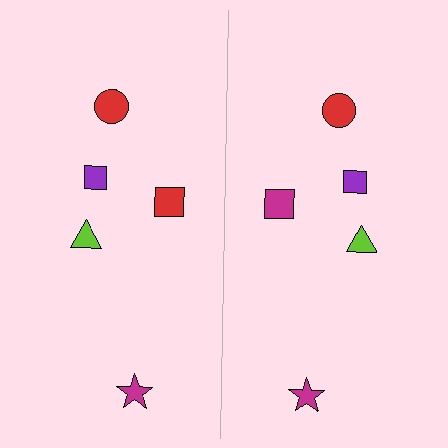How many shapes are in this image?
There are 10 shapes in this image.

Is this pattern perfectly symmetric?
No, the pattern is not perfectly symmetric. The magenta square on the right side breaks the symmetry — its mirror counterpart is red.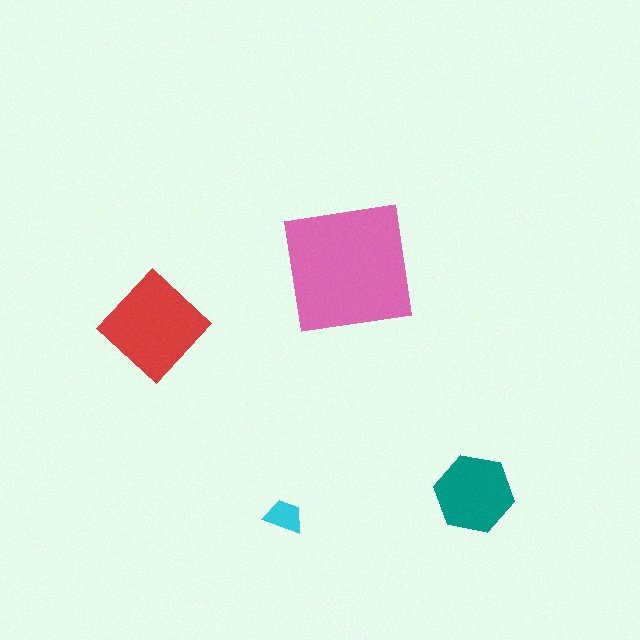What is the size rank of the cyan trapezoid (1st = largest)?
4th.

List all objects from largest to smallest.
The pink square, the red diamond, the teal hexagon, the cyan trapezoid.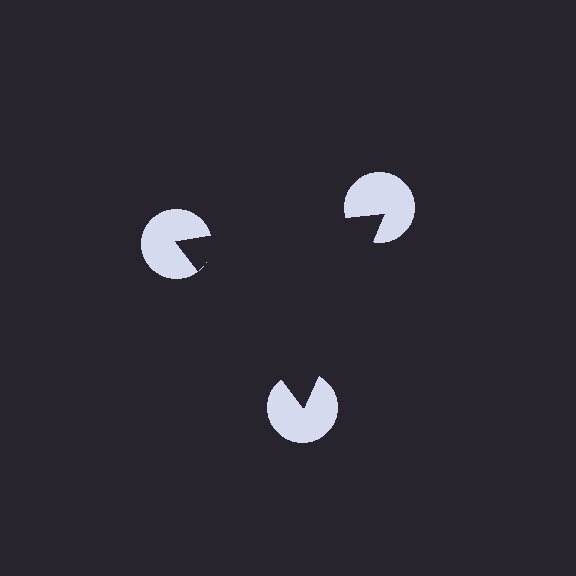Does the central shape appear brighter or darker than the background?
It typically appears slightly darker than the background, even though no actual brightness change is drawn.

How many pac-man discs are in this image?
There are 3 — one at each vertex of the illusory triangle.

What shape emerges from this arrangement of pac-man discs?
An illusory triangle — its edges are inferred from the aligned wedge cuts in the pac-man discs, not physically drawn.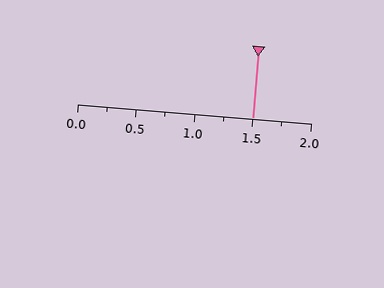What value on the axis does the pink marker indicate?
The marker indicates approximately 1.5.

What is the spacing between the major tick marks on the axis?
The major ticks are spaced 0.5 apart.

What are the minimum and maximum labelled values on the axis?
The axis runs from 0.0 to 2.0.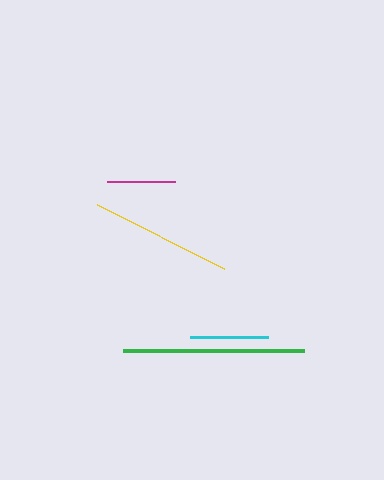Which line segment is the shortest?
The magenta line is the shortest at approximately 67 pixels.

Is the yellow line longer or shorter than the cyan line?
The yellow line is longer than the cyan line.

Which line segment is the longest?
The green line is the longest at approximately 181 pixels.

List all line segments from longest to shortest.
From longest to shortest: green, yellow, cyan, magenta.